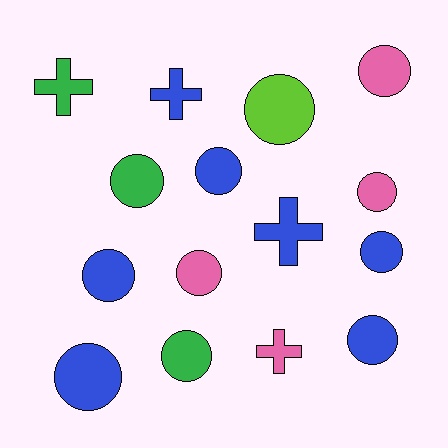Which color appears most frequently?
Blue, with 7 objects.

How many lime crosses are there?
There are no lime crosses.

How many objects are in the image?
There are 15 objects.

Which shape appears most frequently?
Circle, with 11 objects.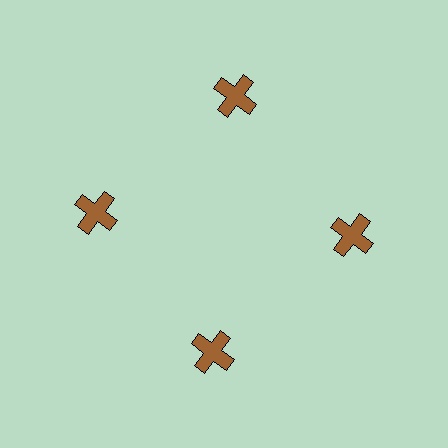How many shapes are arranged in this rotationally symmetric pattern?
There are 4 shapes, arranged in 4 groups of 1.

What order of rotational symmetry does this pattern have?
This pattern has 4-fold rotational symmetry.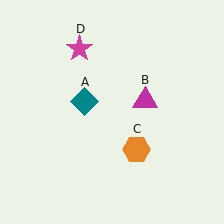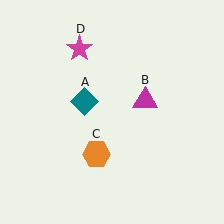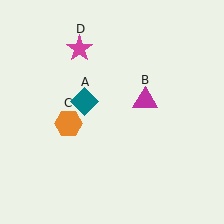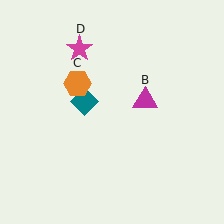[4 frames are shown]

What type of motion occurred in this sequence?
The orange hexagon (object C) rotated clockwise around the center of the scene.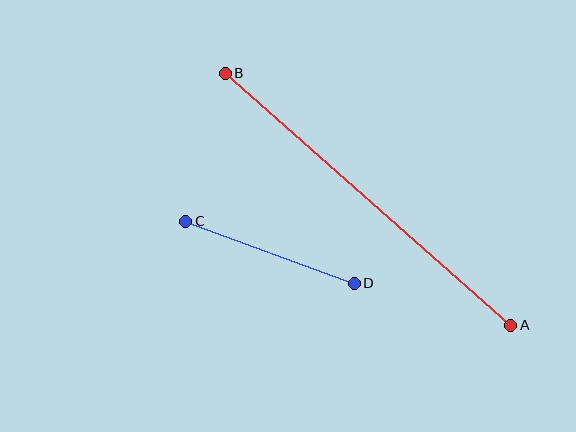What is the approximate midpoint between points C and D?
The midpoint is at approximately (270, 252) pixels.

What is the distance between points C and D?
The distance is approximately 180 pixels.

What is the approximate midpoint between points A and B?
The midpoint is at approximately (368, 199) pixels.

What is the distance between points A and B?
The distance is approximately 381 pixels.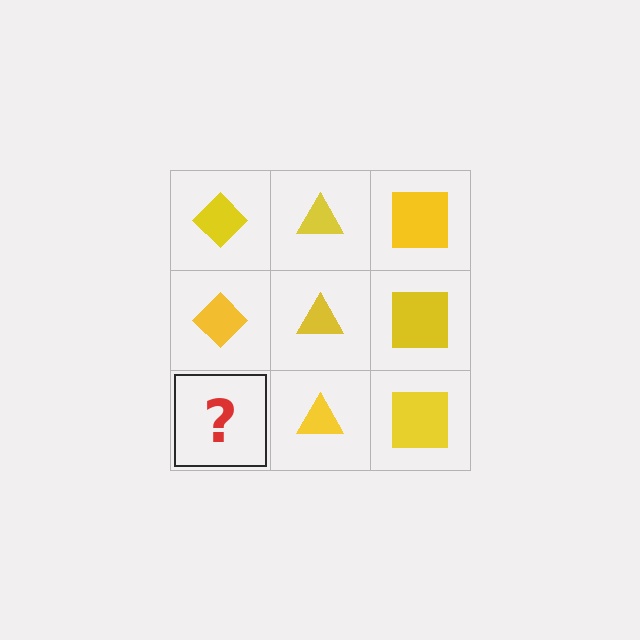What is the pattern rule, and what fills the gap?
The rule is that each column has a consistent shape. The gap should be filled with a yellow diamond.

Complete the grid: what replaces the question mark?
The question mark should be replaced with a yellow diamond.